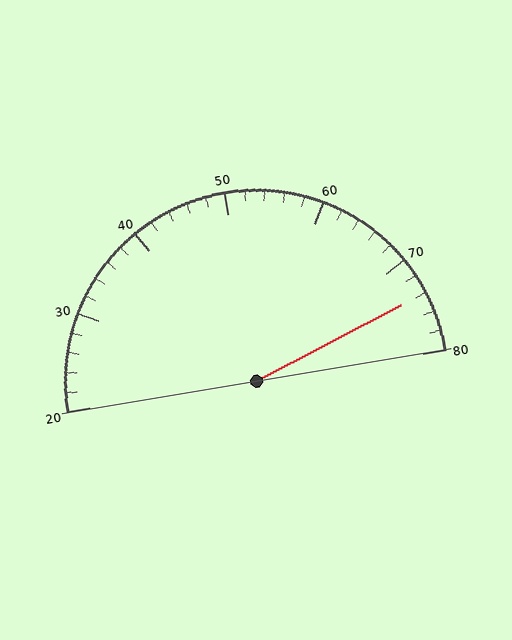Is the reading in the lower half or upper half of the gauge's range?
The reading is in the upper half of the range (20 to 80).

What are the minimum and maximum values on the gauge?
The gauge ranges from 20 to 80.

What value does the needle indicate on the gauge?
The needle indicates approximately 74.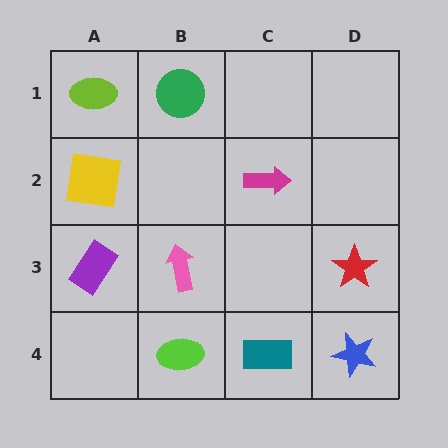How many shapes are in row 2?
2 shapes.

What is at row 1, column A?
A lime ellipse.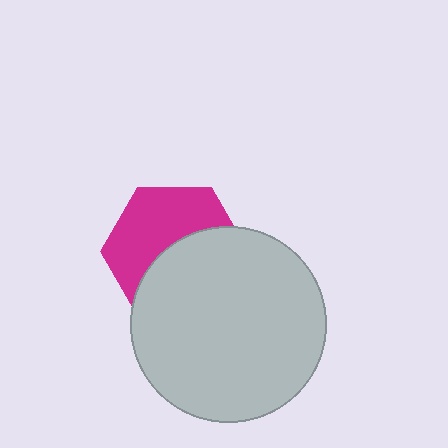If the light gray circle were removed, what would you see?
You would see the complete magenta hexagon.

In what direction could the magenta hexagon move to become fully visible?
The magenta hexagon could move up. That would shift it out from behind the light gray circle entirely.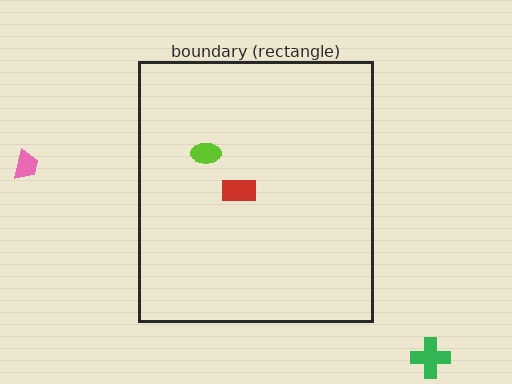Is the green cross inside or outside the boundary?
Outside.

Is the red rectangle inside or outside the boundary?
Inside.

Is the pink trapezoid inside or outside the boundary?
Outside.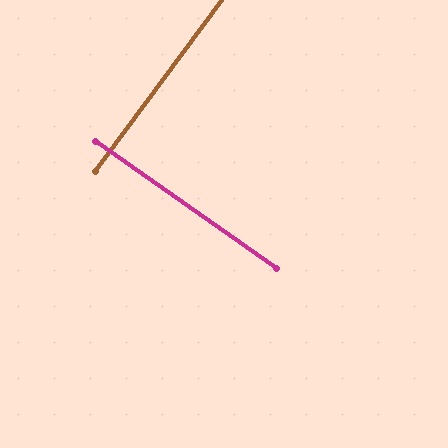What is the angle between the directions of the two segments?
Approximately 89 degrees.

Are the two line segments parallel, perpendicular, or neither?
Perpendicular — they meet at approximately 89°.